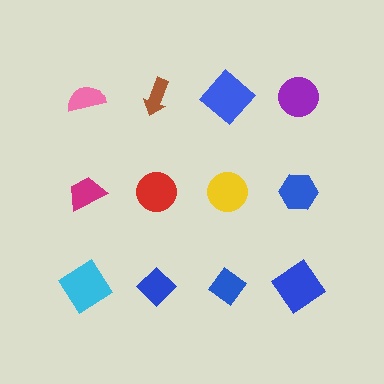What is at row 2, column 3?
A yellow circle.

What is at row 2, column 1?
A magenta trapezoid.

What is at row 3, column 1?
A cyan diamond.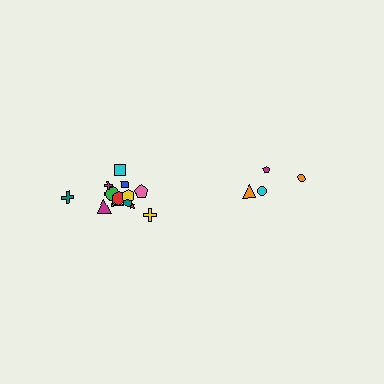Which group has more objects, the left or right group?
The left group.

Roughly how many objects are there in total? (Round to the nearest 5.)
Roughly 20 objects in total.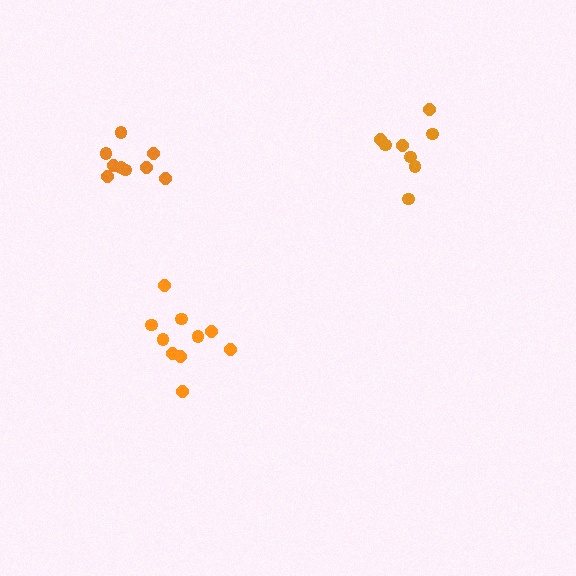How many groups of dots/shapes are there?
There are 3 groups.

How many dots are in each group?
Group 1: 9 dots, Group 2: 10 dots, Group 3: 8 dots (27 total).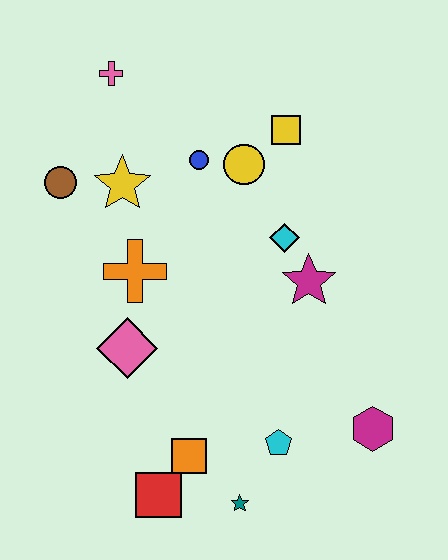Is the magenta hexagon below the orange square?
No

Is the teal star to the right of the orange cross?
Yes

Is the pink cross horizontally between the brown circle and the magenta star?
Yes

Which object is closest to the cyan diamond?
The magenta star is closest to the cyan diamond.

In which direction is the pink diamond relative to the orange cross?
The pink diamond is below the orange cross.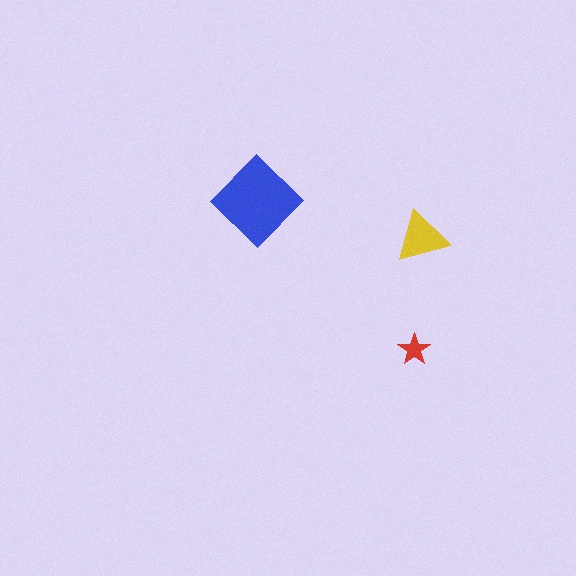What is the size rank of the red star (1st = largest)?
3rd.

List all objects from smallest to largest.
The red star, the yellow triangle, the blue diamond.